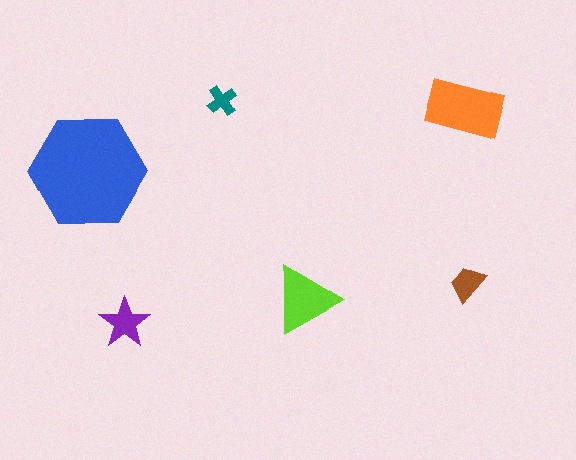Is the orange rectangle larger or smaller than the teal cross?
Larger.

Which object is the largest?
The blue hexagon.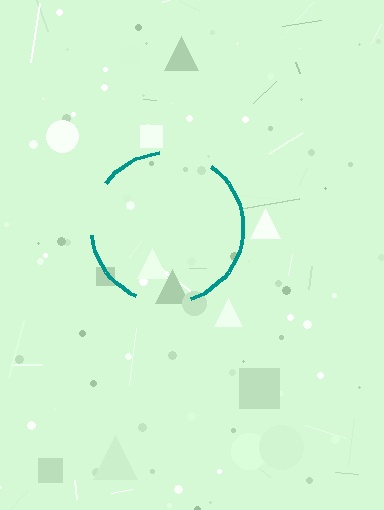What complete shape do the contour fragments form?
The contour fragments form a circle.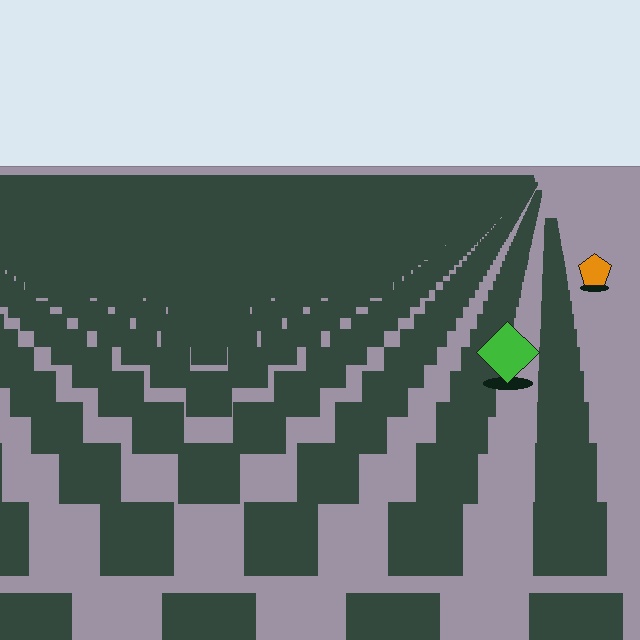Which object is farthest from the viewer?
The orange pentagon is farthest from the viewer. It appears smaller and the ground texture around it is denser.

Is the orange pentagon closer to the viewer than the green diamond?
No. The green diamond is closer — you can tell from the texture gradient: the ground texture is coarser near it.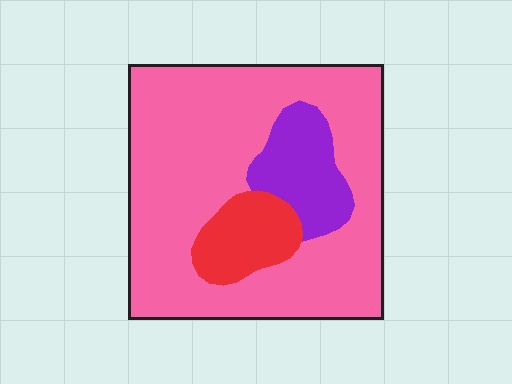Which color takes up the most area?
Pink, at roughly 75%.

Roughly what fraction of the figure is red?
Red covers 11% of the figure.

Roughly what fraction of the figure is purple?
Purple covers roughly 15% of the figure.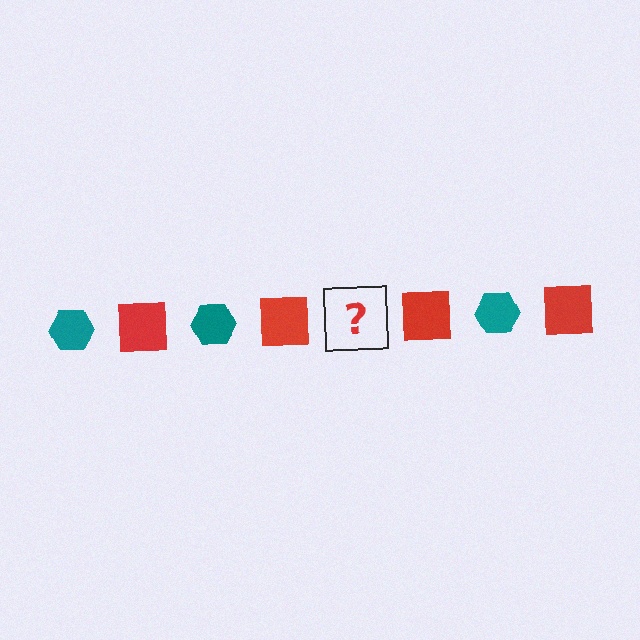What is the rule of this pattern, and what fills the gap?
The rule is that the pattern alternates between teal hexagon and red square. The gap should be filled with a teal hexagon.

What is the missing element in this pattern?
The missing element is a teal hexagon.